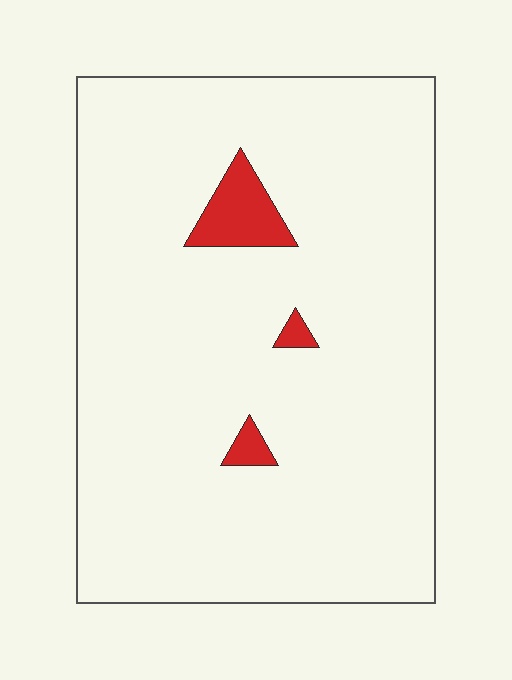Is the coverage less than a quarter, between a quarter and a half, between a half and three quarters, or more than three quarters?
Less than a quarter.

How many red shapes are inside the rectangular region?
3.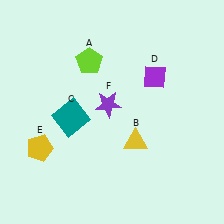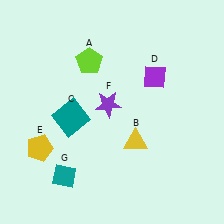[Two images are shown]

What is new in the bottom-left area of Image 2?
A teal diamond (G) was added in the bottom-left area of Image 2.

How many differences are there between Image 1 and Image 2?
There is 1 difference between the two images.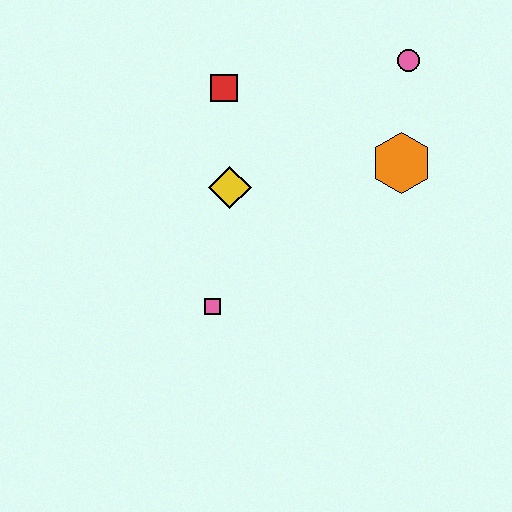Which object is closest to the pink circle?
The orange hexagon is closest to the pink circle.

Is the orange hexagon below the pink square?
No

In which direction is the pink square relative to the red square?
The pink square is below the red square.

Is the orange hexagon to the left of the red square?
No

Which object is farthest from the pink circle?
The pink square is farthest from the pink circle.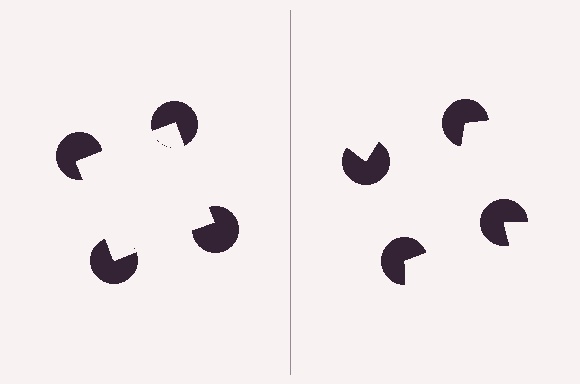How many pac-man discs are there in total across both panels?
8 — 4 on each side.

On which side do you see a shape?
An illusory square appears on the left side. On the right side the wedge cuts are rotated, so no coherent shape forms.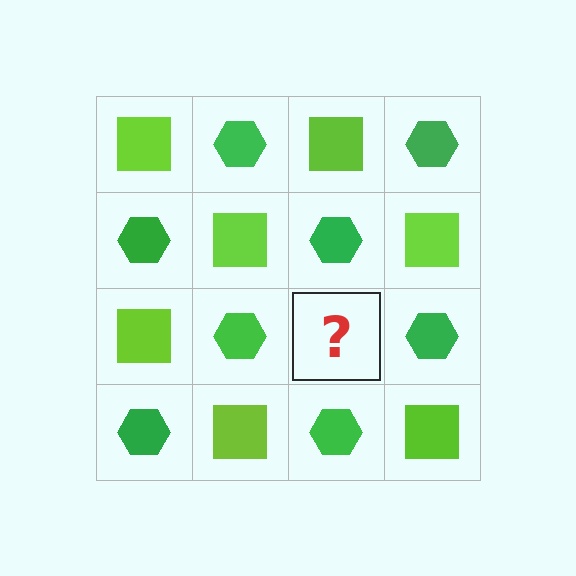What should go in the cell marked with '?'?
The missing cell should contain a lime square.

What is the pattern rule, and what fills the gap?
The rule is that it alternates lime square and green hexagon in a checkerboard pattern. The gap should be filled with a lime square.